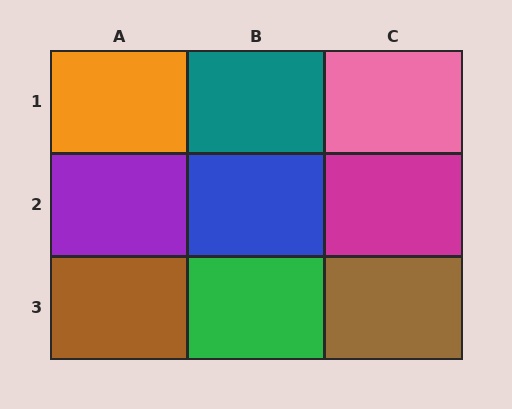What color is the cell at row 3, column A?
Brown.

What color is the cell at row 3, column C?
Brown.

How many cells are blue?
1 cell is blue.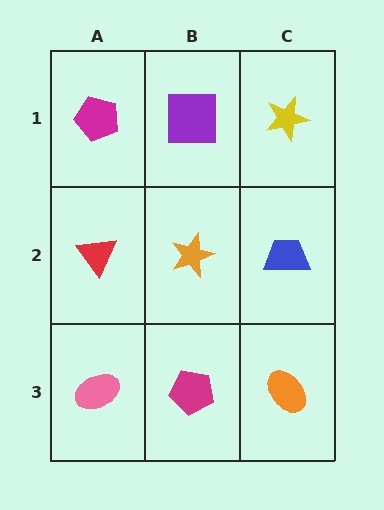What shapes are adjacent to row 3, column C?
A blue trapezoid (row 2, column C), a magenta pentagon (row 3, column B).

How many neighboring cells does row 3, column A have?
2.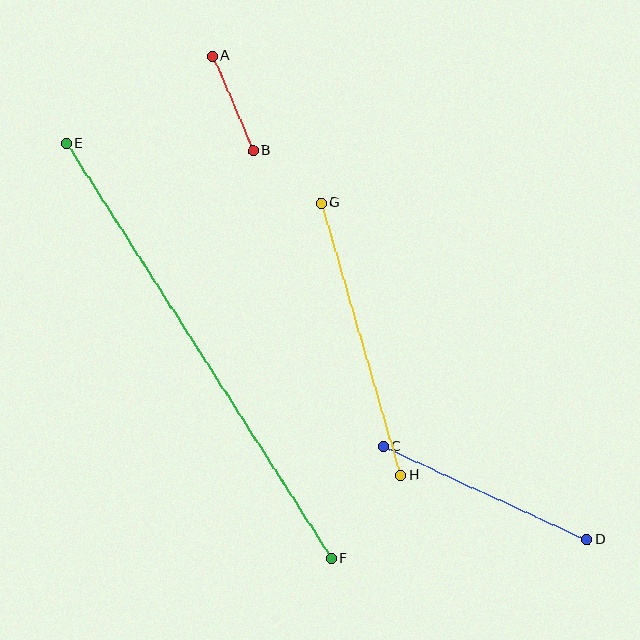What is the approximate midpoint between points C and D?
The midpoint is at approximately (485, 493) pixels.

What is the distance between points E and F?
The distance is approximately 492 pixels.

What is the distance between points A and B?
The distance is approximately 103 pixels.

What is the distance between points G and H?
The distance is approximately 284 pixels.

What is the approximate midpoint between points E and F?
The midpoint is at approximately (199, 351) pixels.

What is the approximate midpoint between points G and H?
The midpoint is at approximately (361, 339) pixels.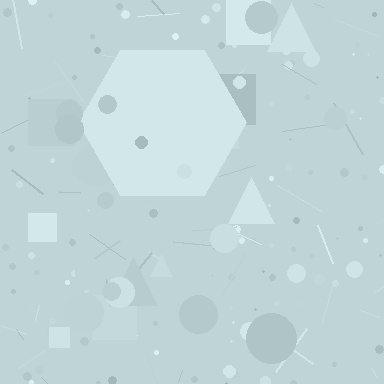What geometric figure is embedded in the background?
A hexagon is embedded in the background.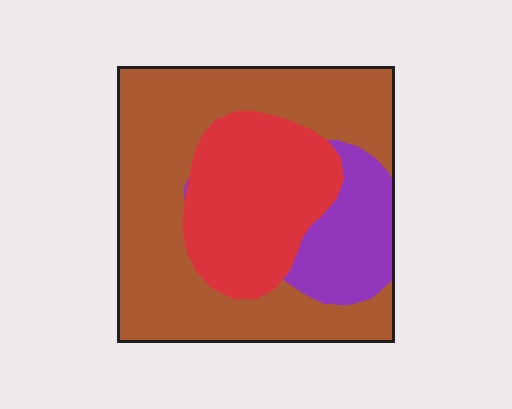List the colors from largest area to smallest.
From largest to smallest: brown, red, purple.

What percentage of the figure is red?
Red takes up about one quarter (1/4) of the figure.